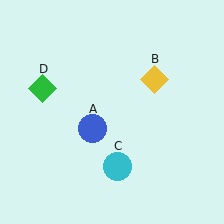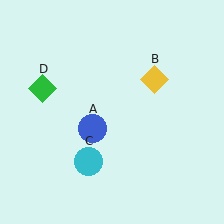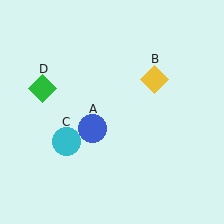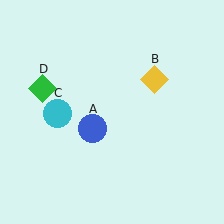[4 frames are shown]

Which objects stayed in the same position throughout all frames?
Blue circle (object A) and yellow diamond (object B) and green diamond (object D) remained stationary.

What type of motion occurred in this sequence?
The cyan circle (object C) rotated clockwise around the center of the scene.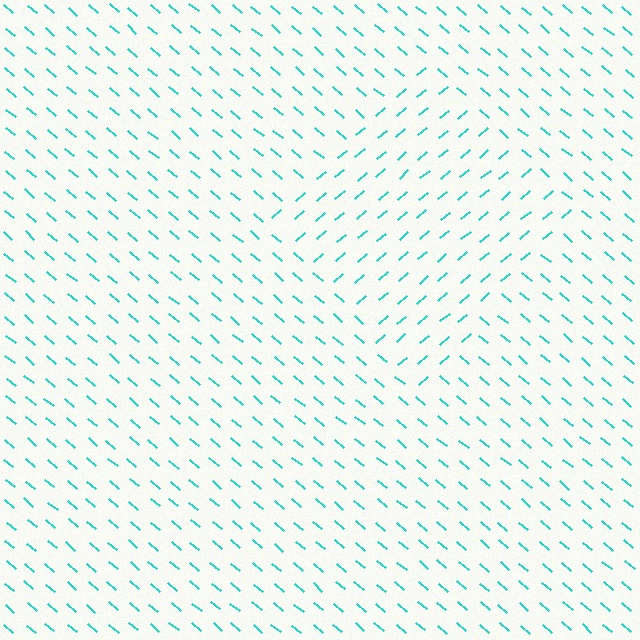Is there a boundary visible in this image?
Yes, there is a texture boundary formed by a change in line orientation.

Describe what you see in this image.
The image is filled with small cyan line segments. A diamond region in the image has lines oriented differently from the surrounding lines, creating a visible texture boundary.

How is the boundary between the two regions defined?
The boundary is defined purely by a change in line orientation (approximately 81 degrees difference). All lines are the same color and thickness.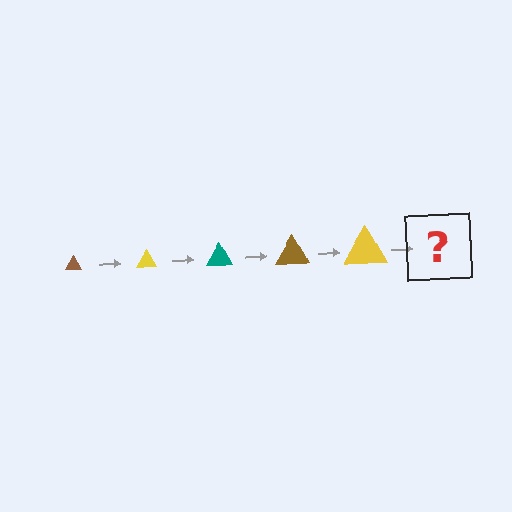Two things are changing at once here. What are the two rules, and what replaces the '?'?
The two rules are that the triangle grows larger each step and the color cycles through brown, yellow, and teal. The '?' should be a teal triangle, larger than the previous one.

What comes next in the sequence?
The next element should be a teal triangle, larger than the previous one.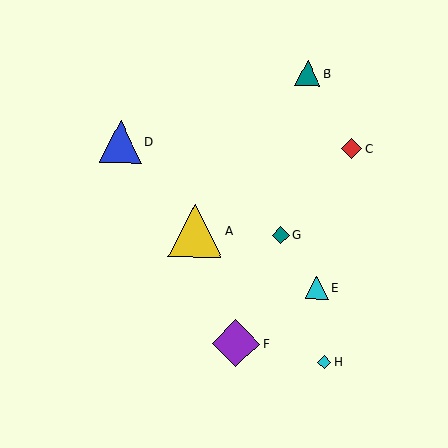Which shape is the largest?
The yellow triangle (labeled A) is the largest.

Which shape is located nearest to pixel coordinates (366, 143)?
The red diamond (labeled C) at (352, 149) is nearest to that location.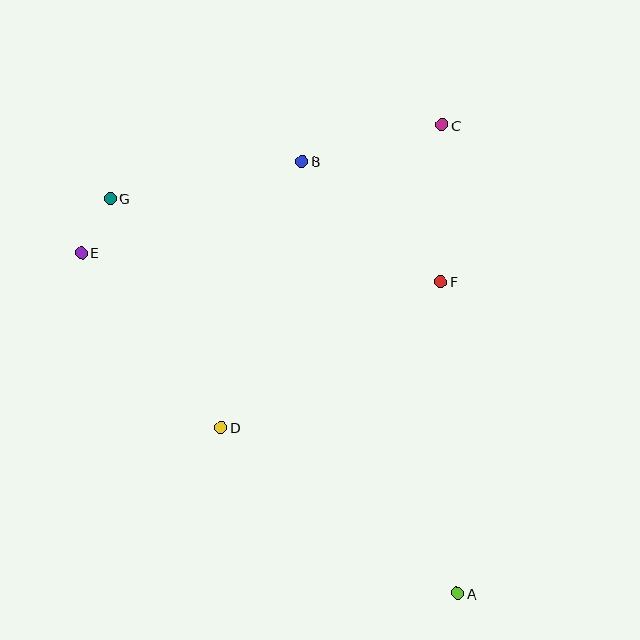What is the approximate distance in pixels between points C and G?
The distance between C and G is approximately 340 pixels.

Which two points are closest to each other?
Points E and G are closest to each other.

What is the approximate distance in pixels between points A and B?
The distance between A and B is approximately 459 pixels.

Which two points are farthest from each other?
Points A and G are farthest from each other.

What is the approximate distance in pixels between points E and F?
The distance between E and F is approximately 360 pixels.